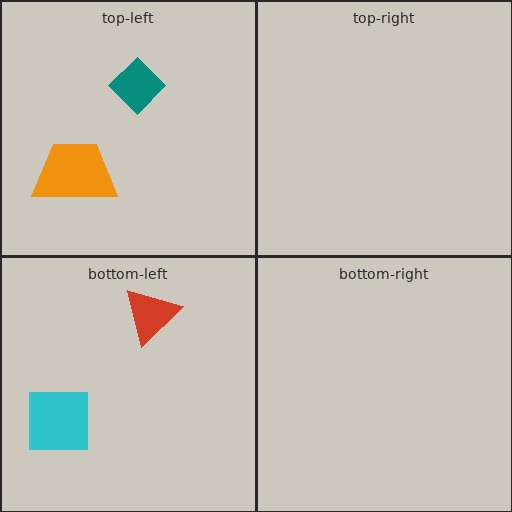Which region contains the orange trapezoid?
The top-left region.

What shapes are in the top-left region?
The teal diamond, the orange trapezoid.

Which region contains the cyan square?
The bottom-left region.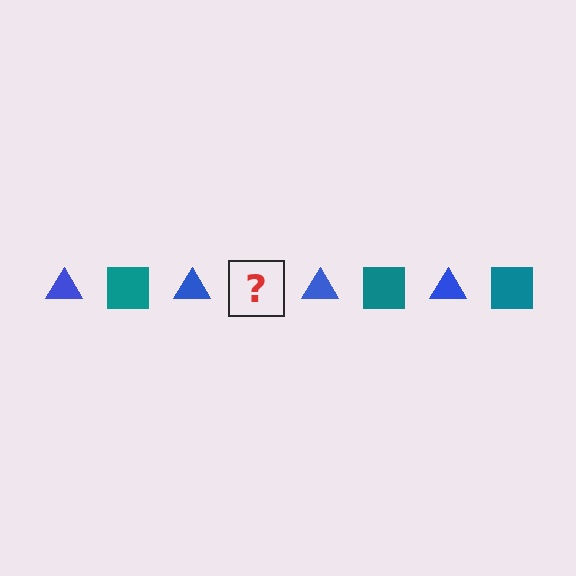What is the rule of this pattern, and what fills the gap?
The rule is that the pattern alternates between blue triangle and teal square. The gap should be filled with a teal square.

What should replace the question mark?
The question mark should be replaced with a teal square.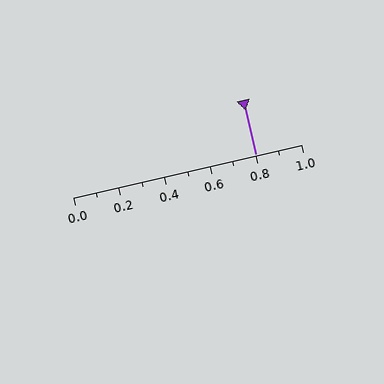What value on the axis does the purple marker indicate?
The marker indicates approximately 0.8.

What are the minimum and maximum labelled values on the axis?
The axis runs from 0.0 to 1.0.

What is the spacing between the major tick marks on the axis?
The major ticks are spaced 0.2 apart.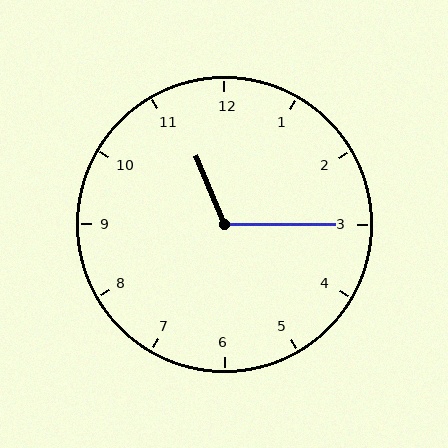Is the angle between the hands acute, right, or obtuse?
It is obtuse.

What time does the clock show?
11:15.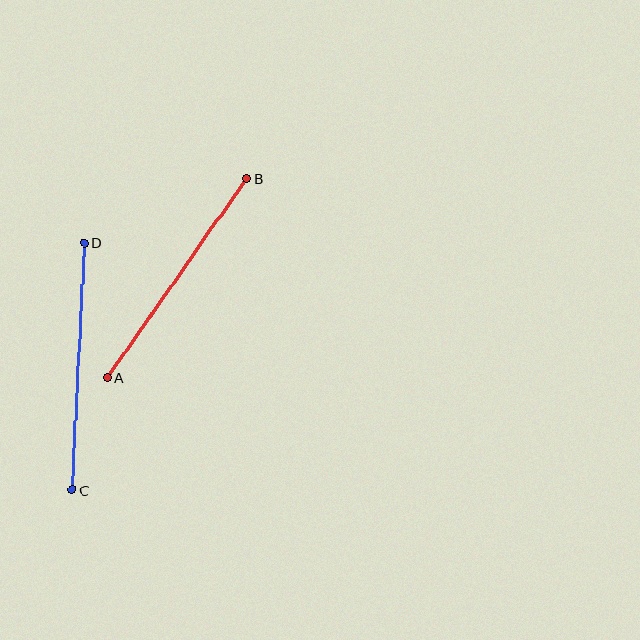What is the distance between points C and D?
The distance is approximately 248 pixels.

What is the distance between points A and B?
The distance is approximately 243 pixels.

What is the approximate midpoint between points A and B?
The midpoint is at approximately (177, 278) pixels.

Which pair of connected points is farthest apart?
Points C and D are farthest apart.